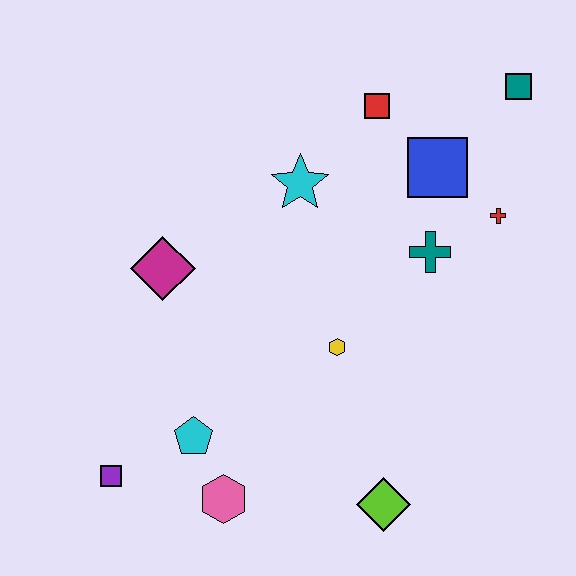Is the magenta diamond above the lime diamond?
Yes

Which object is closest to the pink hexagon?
The cyan pentagon is closest to the pink hexagon.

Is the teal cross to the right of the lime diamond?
Yes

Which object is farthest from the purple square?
The teal square is farthest from the purple square.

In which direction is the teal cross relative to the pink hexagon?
The teal cross is above the pink hexagon.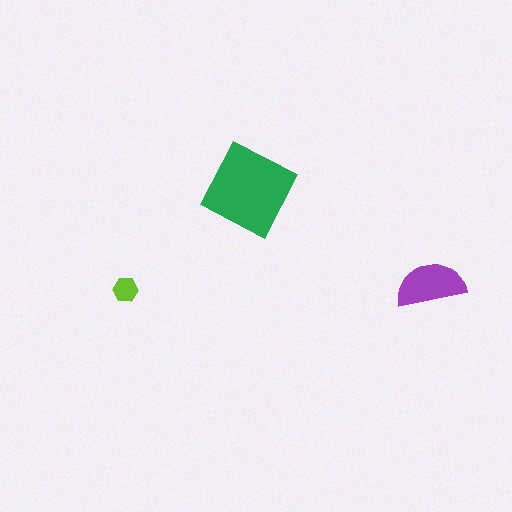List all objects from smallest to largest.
The lime hexagon, the purple semicircle, the green diamond.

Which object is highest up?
The green diamond is topmost.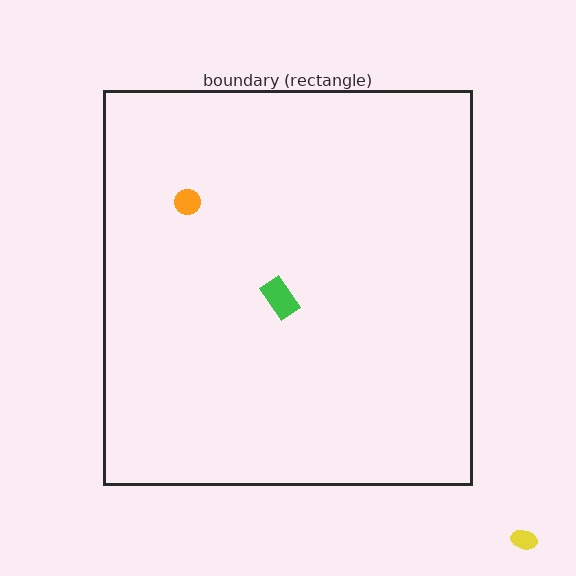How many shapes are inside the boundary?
2 inside, 1 outside.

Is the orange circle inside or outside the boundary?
Inside.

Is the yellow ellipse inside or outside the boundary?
Outside.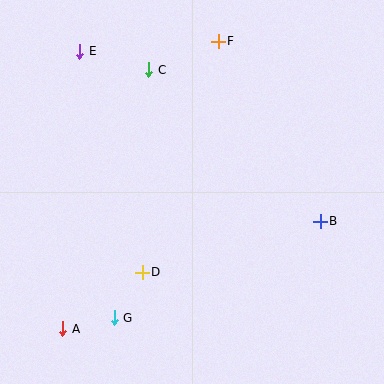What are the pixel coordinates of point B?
Point B is at (320, 221).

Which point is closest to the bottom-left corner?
Point A is closest to the bottom-left corner.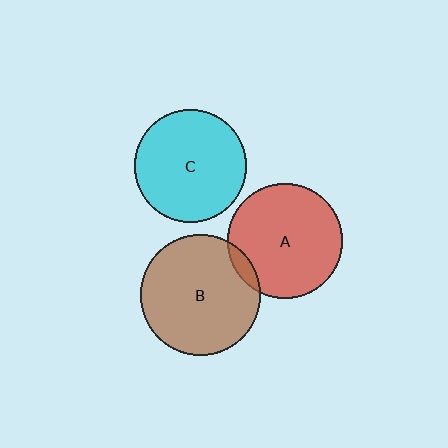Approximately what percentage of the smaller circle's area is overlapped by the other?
Approximately 5%.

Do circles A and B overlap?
Yes.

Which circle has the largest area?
Circle B (brown).